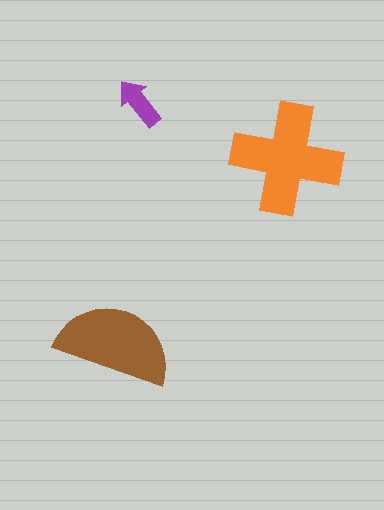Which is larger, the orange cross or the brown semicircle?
The orange cross.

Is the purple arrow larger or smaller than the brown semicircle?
Smaller.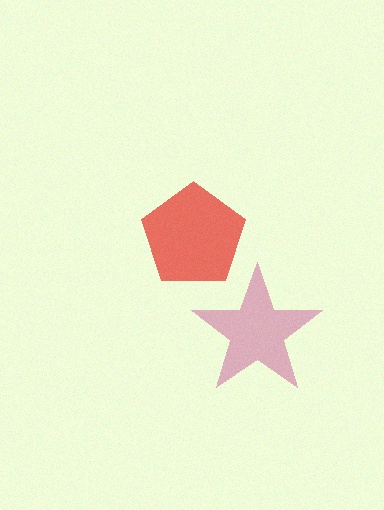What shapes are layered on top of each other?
The layered shapes are: a red pentagon, a magenta star.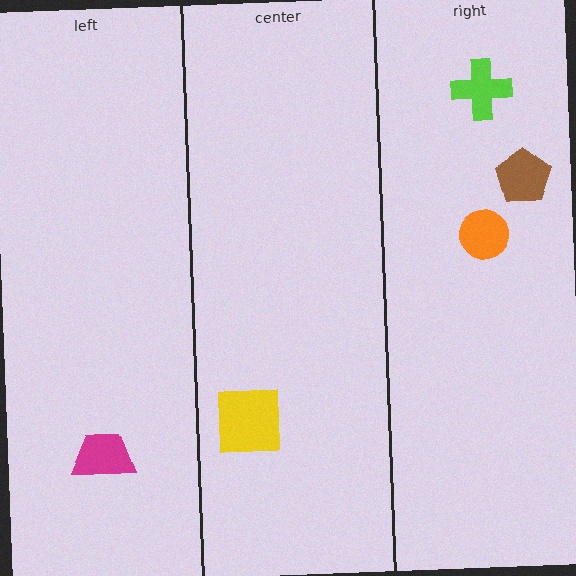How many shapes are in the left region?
1.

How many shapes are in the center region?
1.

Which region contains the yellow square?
The center region.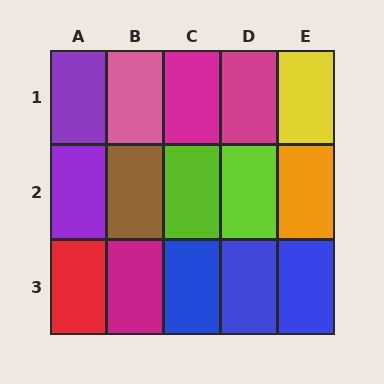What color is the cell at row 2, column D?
Lime.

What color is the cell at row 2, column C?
Lime.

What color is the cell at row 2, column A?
Purple.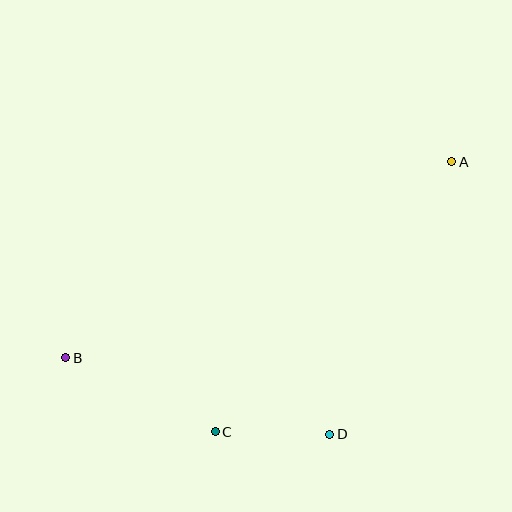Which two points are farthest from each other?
Points A and B are farthest from each other.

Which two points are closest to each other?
Points C and D are closest to each other.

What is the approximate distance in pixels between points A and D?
The distance between A and D is approximately 299 pixels.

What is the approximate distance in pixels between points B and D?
The distance between B and D is approximately 275 pixels.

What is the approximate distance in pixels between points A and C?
The distance between A and C is approximately 359 pixels.